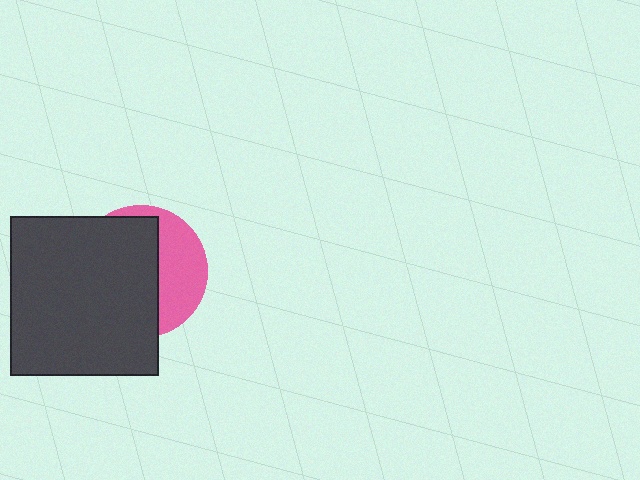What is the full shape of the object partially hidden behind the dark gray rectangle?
The partially hidden object is a pink circle.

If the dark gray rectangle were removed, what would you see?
You would see the complete pink circle.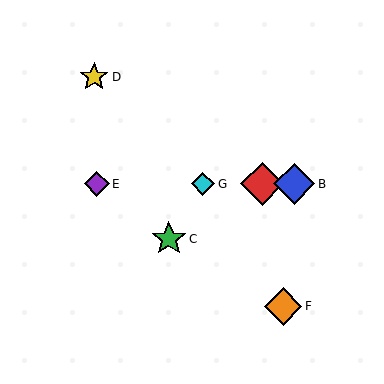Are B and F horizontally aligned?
No, B is at y≈184 and F is at y≈306.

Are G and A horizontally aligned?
Yes, both are at y≈184.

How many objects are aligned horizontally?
4 objects (A, B, E, G) are aligned horizontally.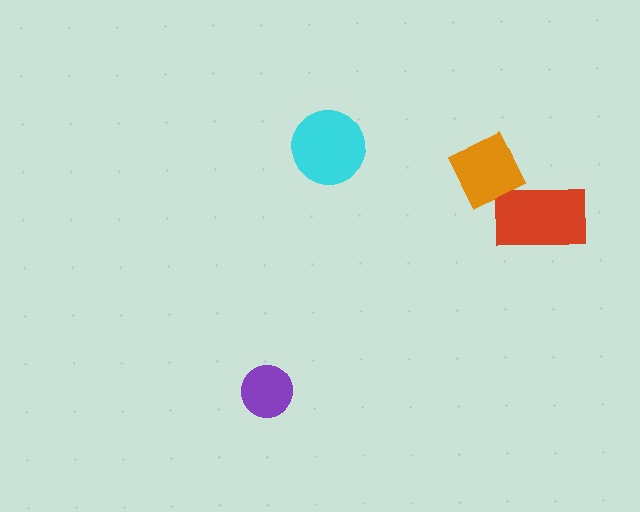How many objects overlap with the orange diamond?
1 object overlaps with the orange diamond.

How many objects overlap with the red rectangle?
1 object overlaps with the red rectangle.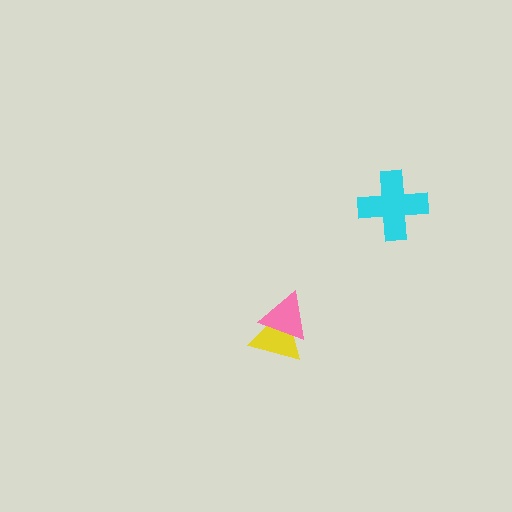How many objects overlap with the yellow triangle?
1 object overlaps with the yellow triangle.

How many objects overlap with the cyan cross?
0 objects overlap with the cyan cross.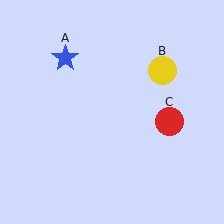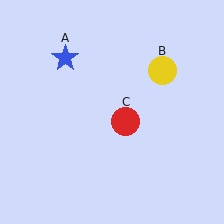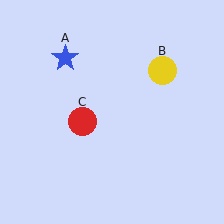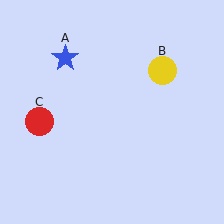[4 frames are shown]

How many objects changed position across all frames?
1 object changed position: red circle (object C).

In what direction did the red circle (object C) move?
The red circle (object C) moved left.